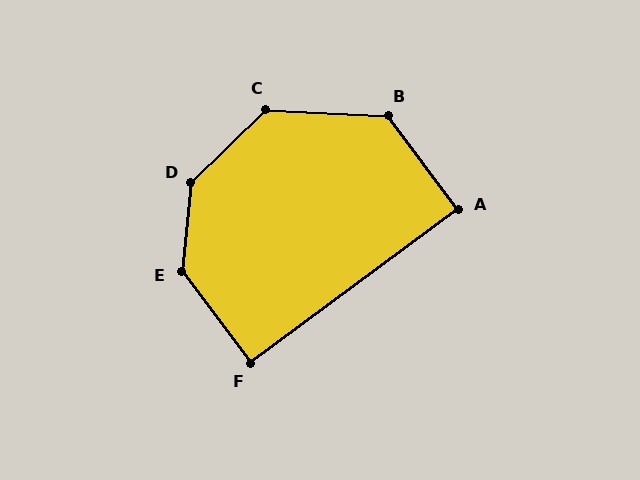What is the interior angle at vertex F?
Approximately 90 degrees (approximately right).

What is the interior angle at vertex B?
Approximately 130 degrees (obtuse).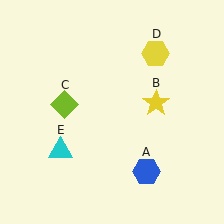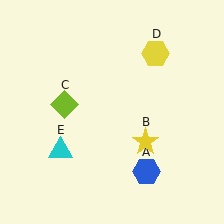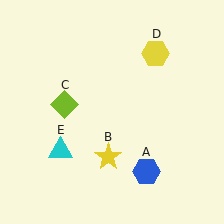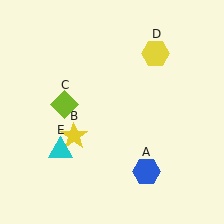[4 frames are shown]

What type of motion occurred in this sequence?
The yellow star (object B) rotated clockwise around the center of the scene.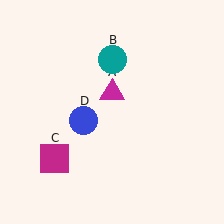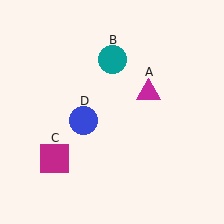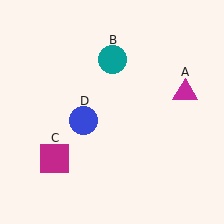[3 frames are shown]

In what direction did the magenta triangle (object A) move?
The magenta triangle (object A) moved right.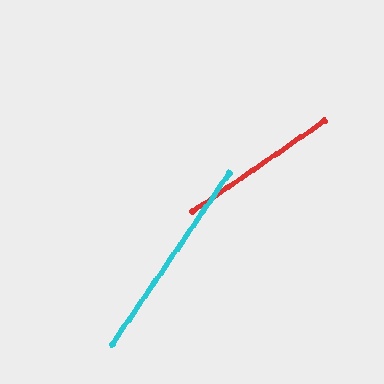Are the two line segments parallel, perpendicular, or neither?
Neither parallel nor perpendicular — they differ by about 21°.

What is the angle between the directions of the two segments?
Approximately 21 degrees.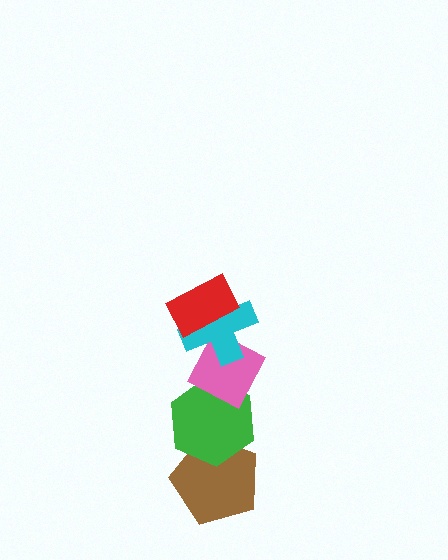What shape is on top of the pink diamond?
The cyan cross is on top of the pink diamond.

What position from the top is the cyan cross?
The cyan cross is 2nd from the top.